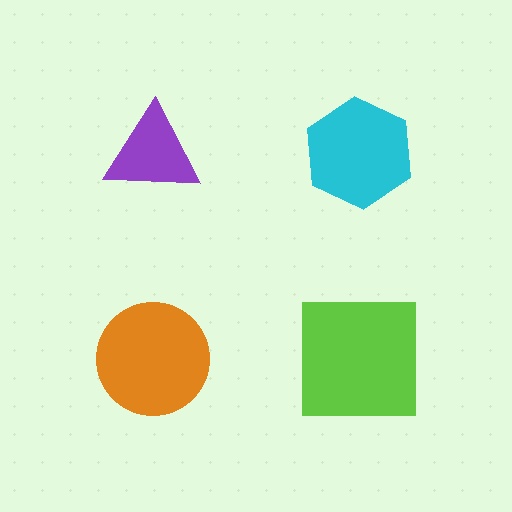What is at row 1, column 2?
A cyan hexagon.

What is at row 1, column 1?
A purple triangle.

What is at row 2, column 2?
A lime square.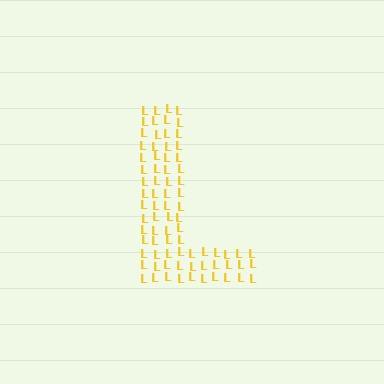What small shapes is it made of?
It is made of small letter L's.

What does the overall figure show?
The overall figure shows the letter L.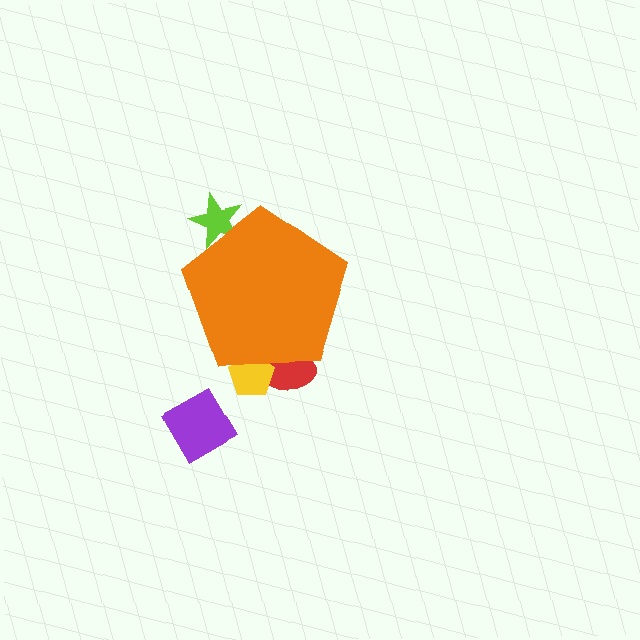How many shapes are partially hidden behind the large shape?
3 shapes are partially hidden.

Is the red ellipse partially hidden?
Yes, the red ellipse is partially hidden behind the orange pentagon.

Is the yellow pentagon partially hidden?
Yes, the yellow pentagon is partially hidden behind the orange pentagon.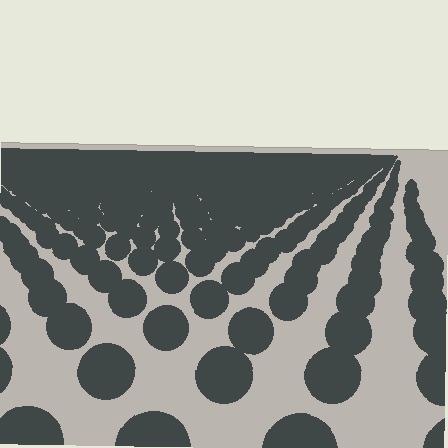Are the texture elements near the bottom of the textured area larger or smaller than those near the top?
Larger. Near the bottom, elements are closer to the viewer and appear at a bigger on-screen size.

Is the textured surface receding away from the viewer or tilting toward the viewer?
The surface is receding away from the viewer. Texture elements get smaller and denser toward the top.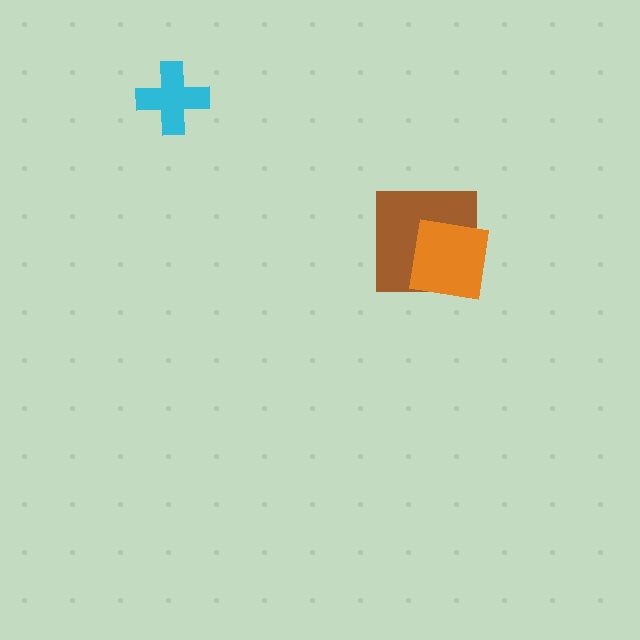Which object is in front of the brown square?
The orange square is in front of the brown square.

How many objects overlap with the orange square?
1 object overlaps with the orange square.